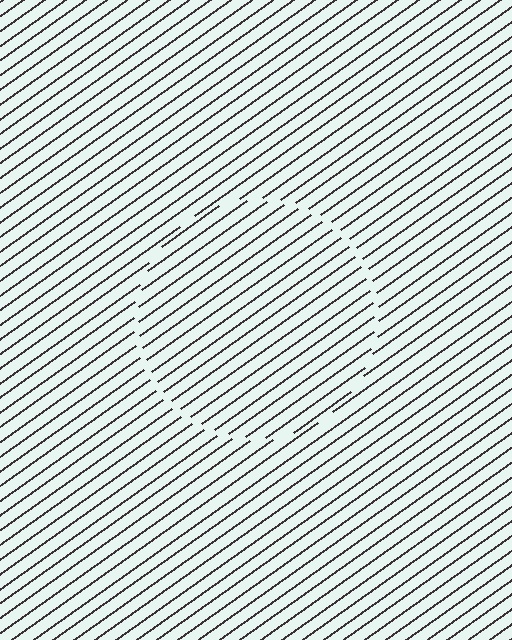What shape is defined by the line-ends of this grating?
An illusory circle. The interior of the shape contains the same grating, shifted by half a period — the contour is defined by the phase discontinuity where line-ends from the inner and outer gratings abut.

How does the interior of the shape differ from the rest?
The interior of the shape contains the same grating, shifted by half a period — the contour is defined by the phase discontinuity where line-ends from the inner and outer gratings abut.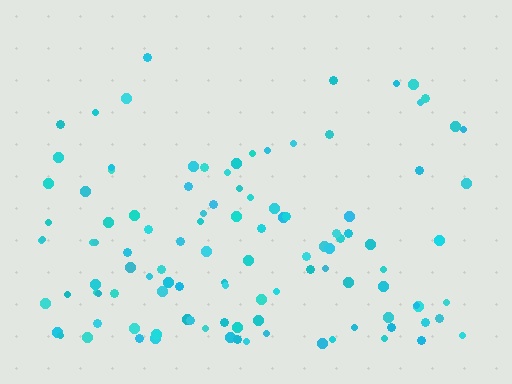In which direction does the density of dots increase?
From top to bottom, with the bottom side densest.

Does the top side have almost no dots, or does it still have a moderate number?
Still a moderate number, just noticeably fewer than the bottom.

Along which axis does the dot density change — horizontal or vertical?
Vertical.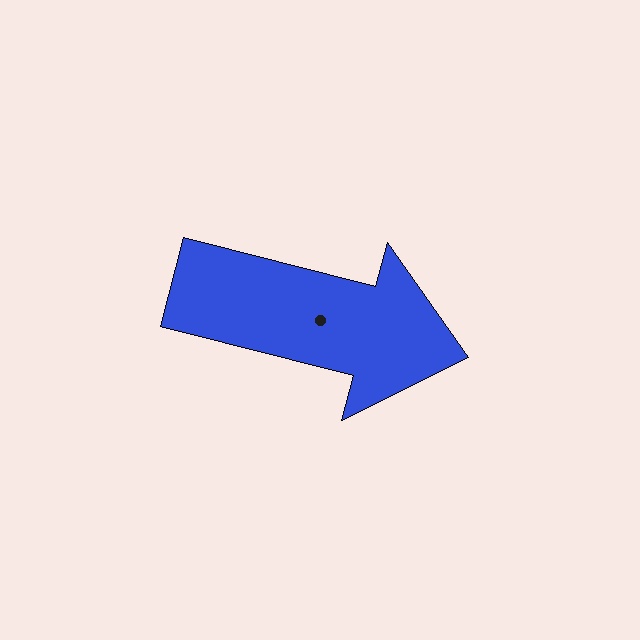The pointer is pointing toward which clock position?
Roughly 3 o'clock.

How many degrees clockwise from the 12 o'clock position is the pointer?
Approximately 104 degrees.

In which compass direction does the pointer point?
East.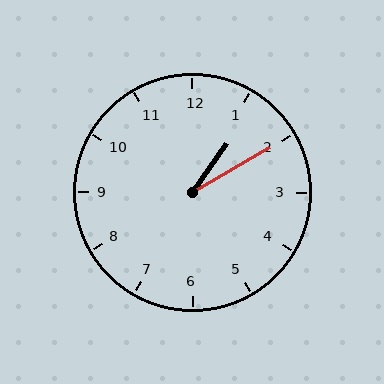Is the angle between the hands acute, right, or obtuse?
It is acute.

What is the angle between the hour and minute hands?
Approximately 25 degrees.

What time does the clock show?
1:10.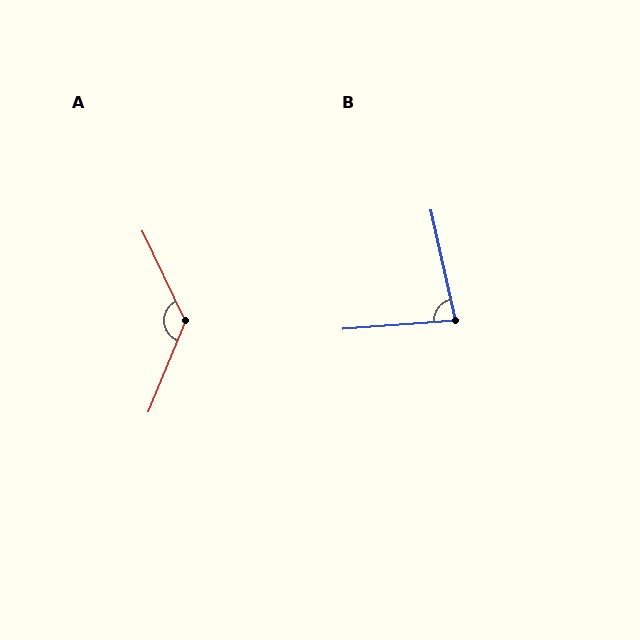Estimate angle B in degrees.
Approximately 82 degrees.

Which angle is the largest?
A, at approximately 132 degrees.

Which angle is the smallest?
B, at approximately 82 degrees.